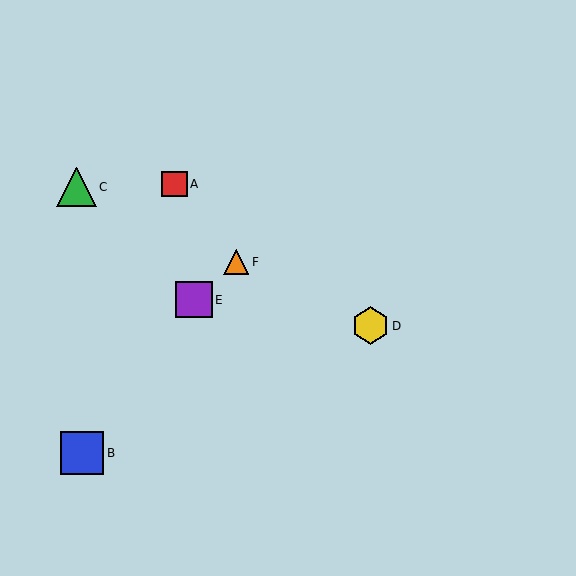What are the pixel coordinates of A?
Object A is at (175, 184).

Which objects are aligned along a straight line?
Objects C, D, F are aligned along a straight line.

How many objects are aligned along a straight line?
3 objects (C, D, F) are aligned along a straight line.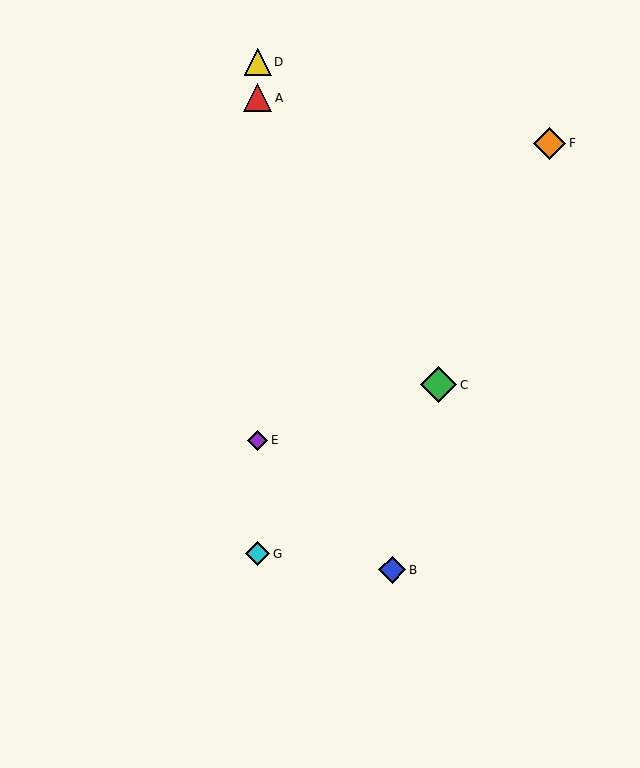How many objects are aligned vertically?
4 objects (A, D, E, G) are aligned vertically.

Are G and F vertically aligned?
No, G is at x≈258 and F is at x≈550.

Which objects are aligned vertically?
Objects A, D, E, G are aligned vertically.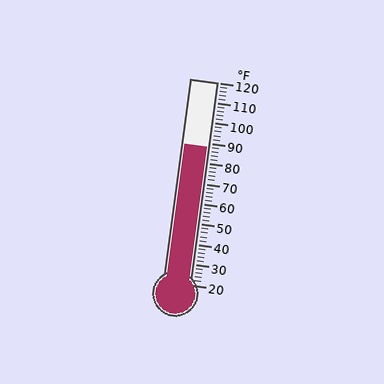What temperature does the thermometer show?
The thermometer shows approximately 88°F.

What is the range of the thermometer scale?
The thermometer scale ranges from 20°F to 120°F.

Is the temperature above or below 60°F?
The temperature is above 60°F.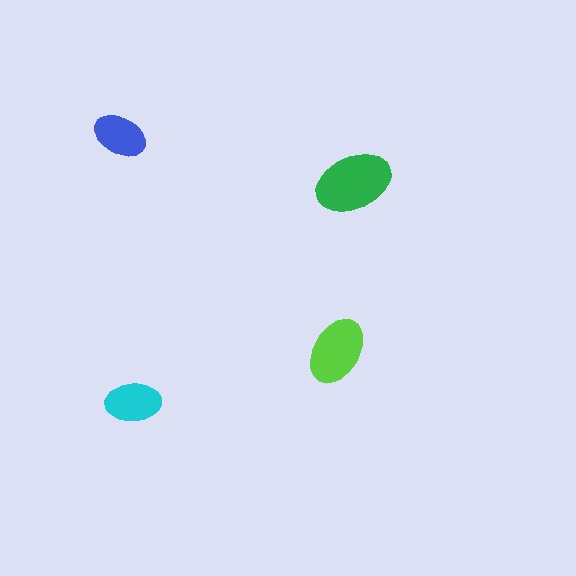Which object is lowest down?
The cyan ellipse is bottommost.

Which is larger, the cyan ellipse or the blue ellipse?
The cyan one.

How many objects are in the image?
There are 4 objects in the image.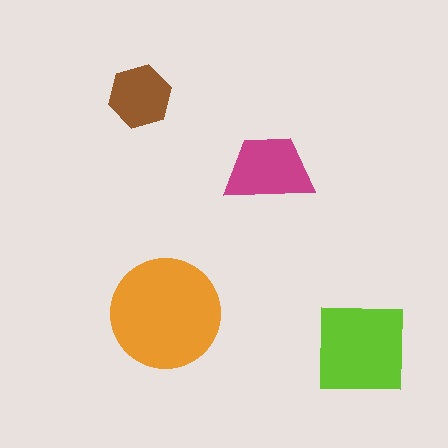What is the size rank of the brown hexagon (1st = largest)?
4th.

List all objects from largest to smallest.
The orange circle, the lime square, the magenta trapezoid, the brown hexagon.